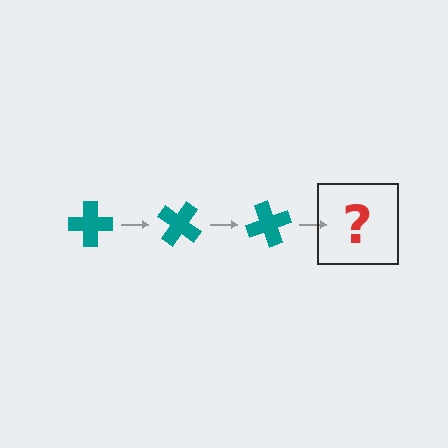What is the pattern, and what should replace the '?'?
The pattern is that the cross rotates 35 degrees each step. The '?' should be a teal cross rotated 105 degrees.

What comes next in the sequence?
The next element should be a teal cross rotated 105 degrees.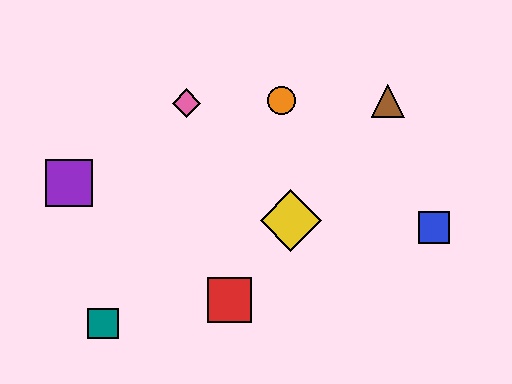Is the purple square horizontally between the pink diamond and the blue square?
No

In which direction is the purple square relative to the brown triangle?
The purple square is to the left of the brown triangle.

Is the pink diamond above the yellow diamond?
Yes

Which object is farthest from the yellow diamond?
The purple square is farthest from the yellow diamond.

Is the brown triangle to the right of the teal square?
Yes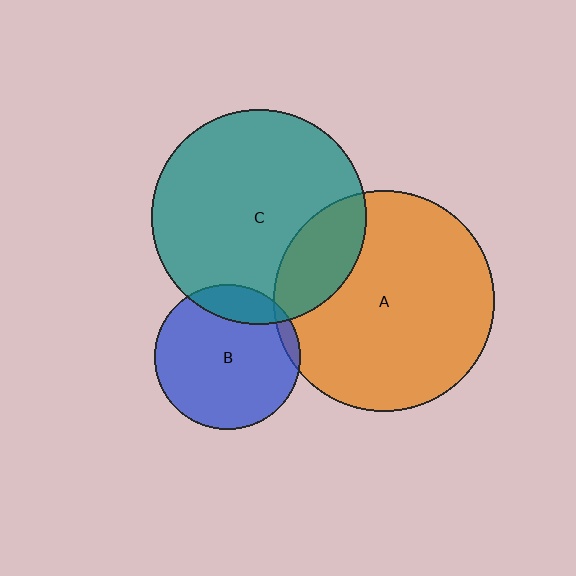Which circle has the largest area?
Circle A (orange).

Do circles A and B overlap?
Yes.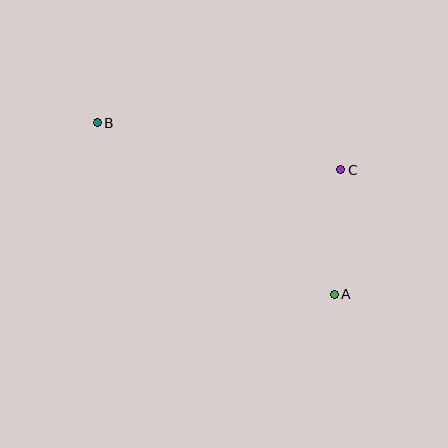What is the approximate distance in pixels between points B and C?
The distance between B and C is approximately 248 pixels.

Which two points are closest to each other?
Points A and C are closest to each other.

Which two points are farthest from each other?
Points A and B are farthest from each other.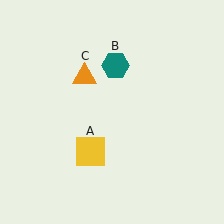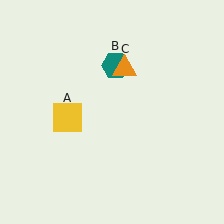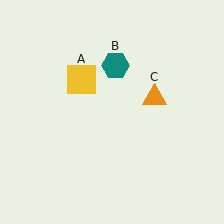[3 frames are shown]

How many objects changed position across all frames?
2 objects changed position: yellow square (object A), orange triangle (object C).